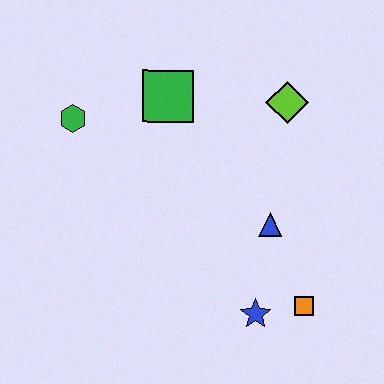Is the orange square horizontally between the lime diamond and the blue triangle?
No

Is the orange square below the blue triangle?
Yes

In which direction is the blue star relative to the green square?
The blue star is below the green square.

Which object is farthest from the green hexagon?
The orange square is farthest from the green hexagon.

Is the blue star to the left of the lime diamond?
Yes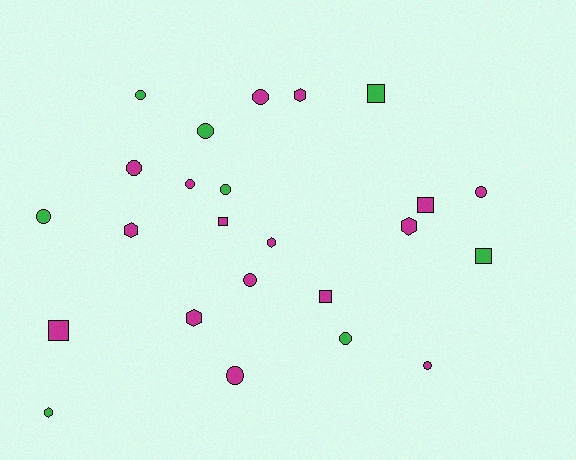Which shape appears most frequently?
Circle, with 12 objects.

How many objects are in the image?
There are 24 objects.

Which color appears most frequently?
Magenta, with 16 objects.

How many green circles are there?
There are 5 green circles.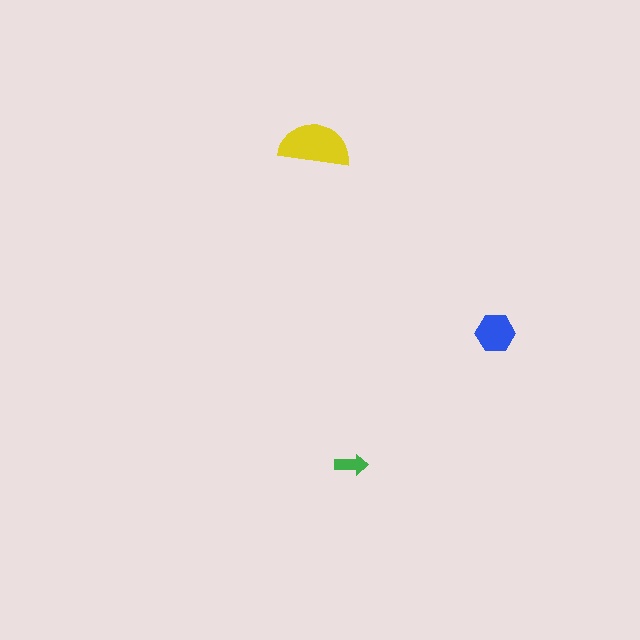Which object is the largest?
The yellow semicircle.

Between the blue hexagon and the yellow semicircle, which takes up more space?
The yellow semicircle.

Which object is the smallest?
The green arrow.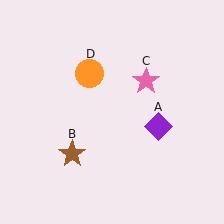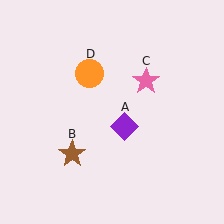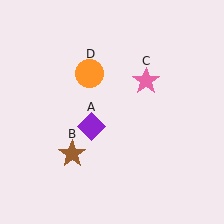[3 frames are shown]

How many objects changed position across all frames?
1 object changed position: purple diamond (object A).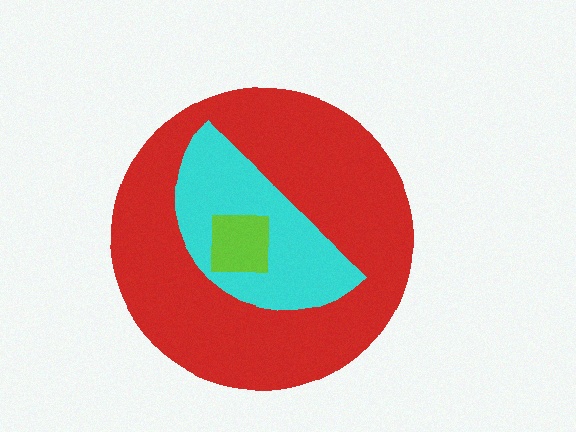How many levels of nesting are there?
3.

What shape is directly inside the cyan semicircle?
The lime square.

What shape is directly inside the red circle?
The cyan semicircle.